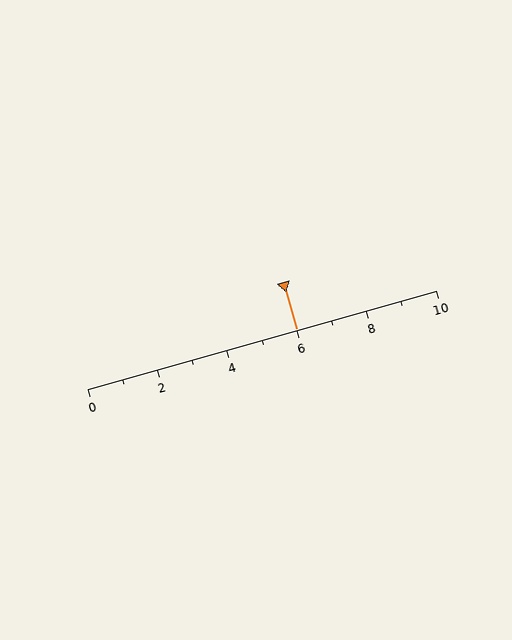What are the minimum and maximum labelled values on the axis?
The axis runs from 0 to 10.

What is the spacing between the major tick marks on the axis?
The major ticks are spaced 2 apart.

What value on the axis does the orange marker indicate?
The marker indicates approximately 6.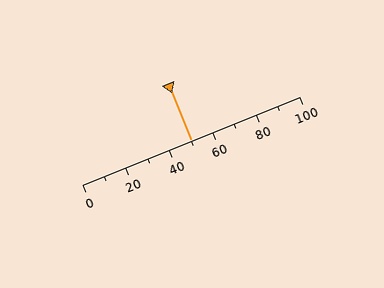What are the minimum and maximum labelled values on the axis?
The axis runs from 0 to 100.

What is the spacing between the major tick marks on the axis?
The major ticks are spaced 20 apart.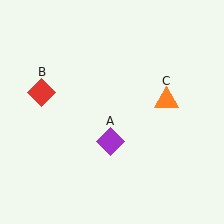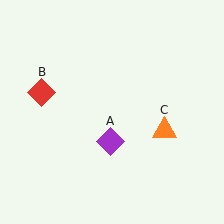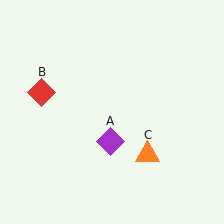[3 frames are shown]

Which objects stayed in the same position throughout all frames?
Purple diamond (object A) and red diamond (object B) remained stationary.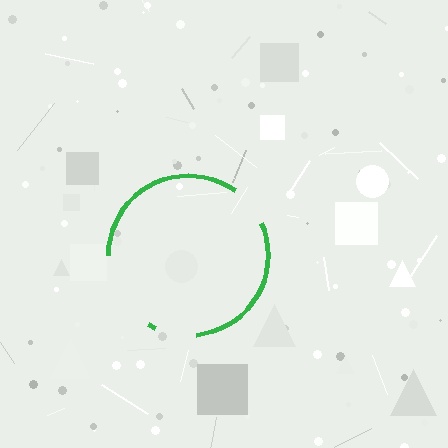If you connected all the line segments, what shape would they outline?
They would outline a circle.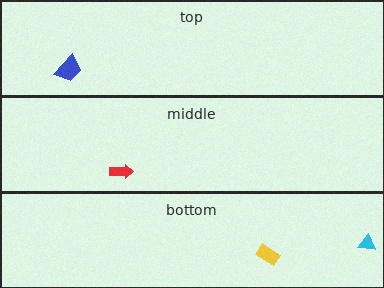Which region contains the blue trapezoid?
The top region.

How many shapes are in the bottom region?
2.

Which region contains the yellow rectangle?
The bottom region.